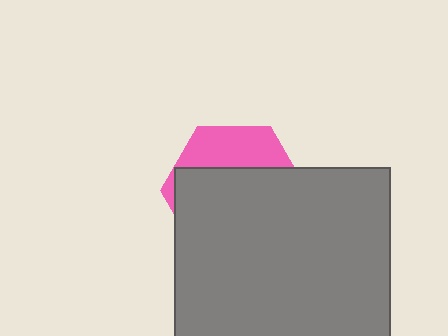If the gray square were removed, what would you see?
You would see the complete pink hexagon.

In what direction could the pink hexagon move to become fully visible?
The pink hexagon could move up. That would shift it out from behind the gray square entirely.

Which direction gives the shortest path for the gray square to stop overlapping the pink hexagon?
Moving down gives the shortest separation.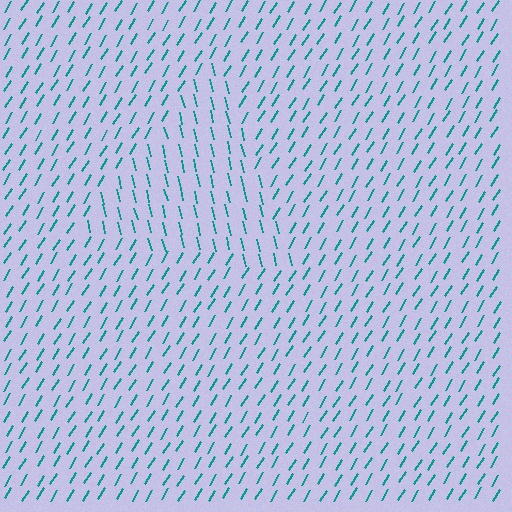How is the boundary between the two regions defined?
The boundary is defined purely by a change in line orientation (approximately 45 degrees difference). All lines are the same color and thickness.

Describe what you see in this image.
The image is filled with small teal line segments. A triangle region in the image has lines oriented differently from the surrounding lines, creating a visible texture boundary.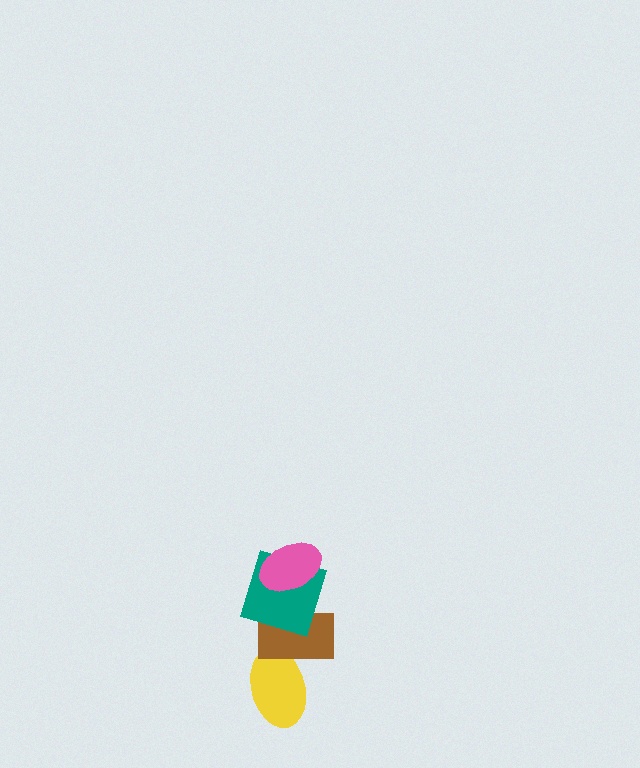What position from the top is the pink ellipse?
The pink ellipse is 1st from the top.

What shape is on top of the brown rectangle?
The teal square is on top of the brown rectangle.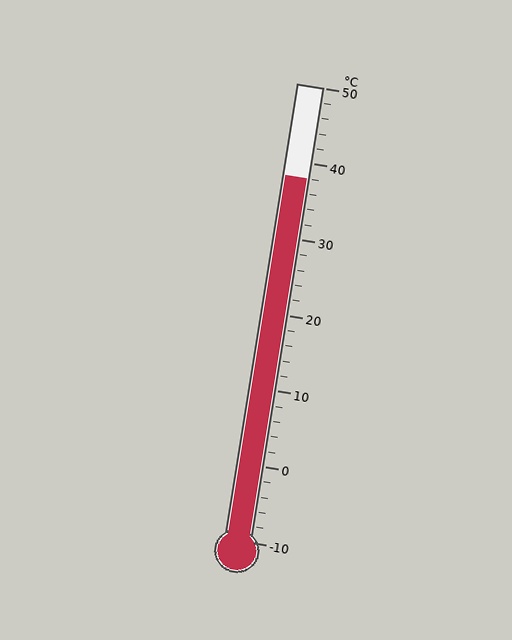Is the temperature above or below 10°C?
The temperature is above 10°C.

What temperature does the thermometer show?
The thermometer shows approximately 38°C.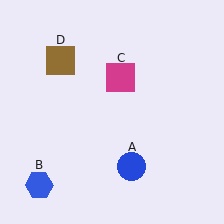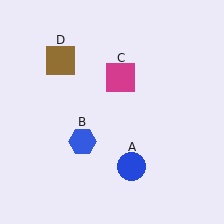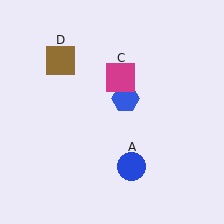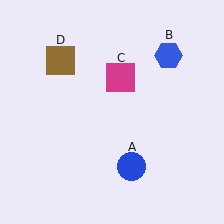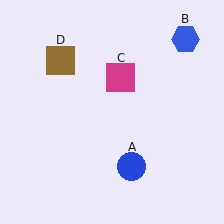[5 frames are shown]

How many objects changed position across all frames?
1 object changed position: blue hexagon (object B).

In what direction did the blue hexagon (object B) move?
The blue hexagon (object B) moved up and to the right.